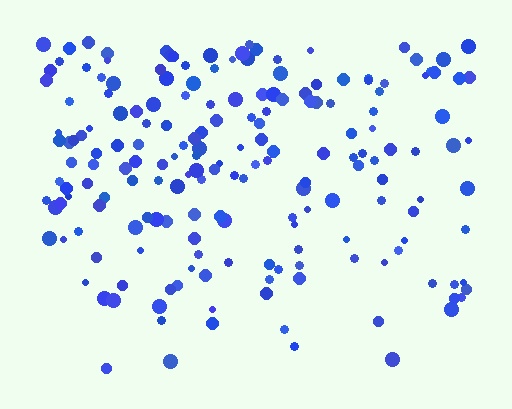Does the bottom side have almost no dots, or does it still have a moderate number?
Still a moderate number, just noticeably fewer than the top.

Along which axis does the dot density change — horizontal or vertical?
Vertical.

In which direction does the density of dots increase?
From bottom to top, with the top side densest.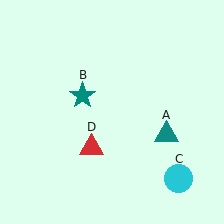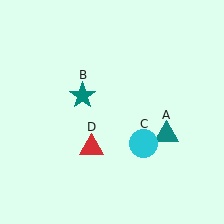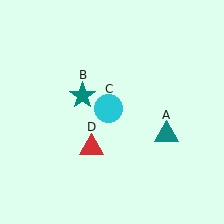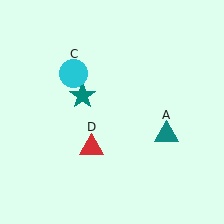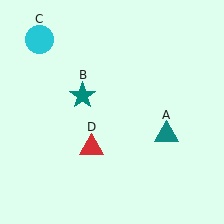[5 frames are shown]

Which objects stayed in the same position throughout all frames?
Teal triangle (object A) and teal star (object B) and red triangle (object D) remained stationary.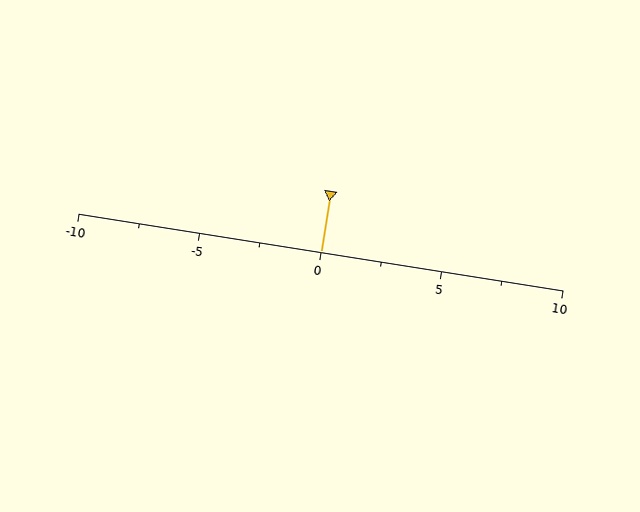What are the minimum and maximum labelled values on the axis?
The axis runs from -10 to 10.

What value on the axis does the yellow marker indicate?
The marker indicates approximately 0.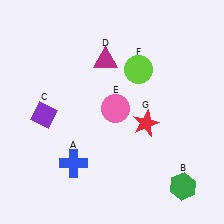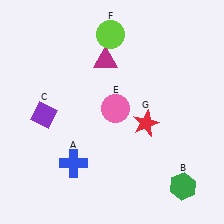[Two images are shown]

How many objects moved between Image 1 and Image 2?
1 object moved between the two images.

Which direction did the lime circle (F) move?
The lime circle (F) moved up.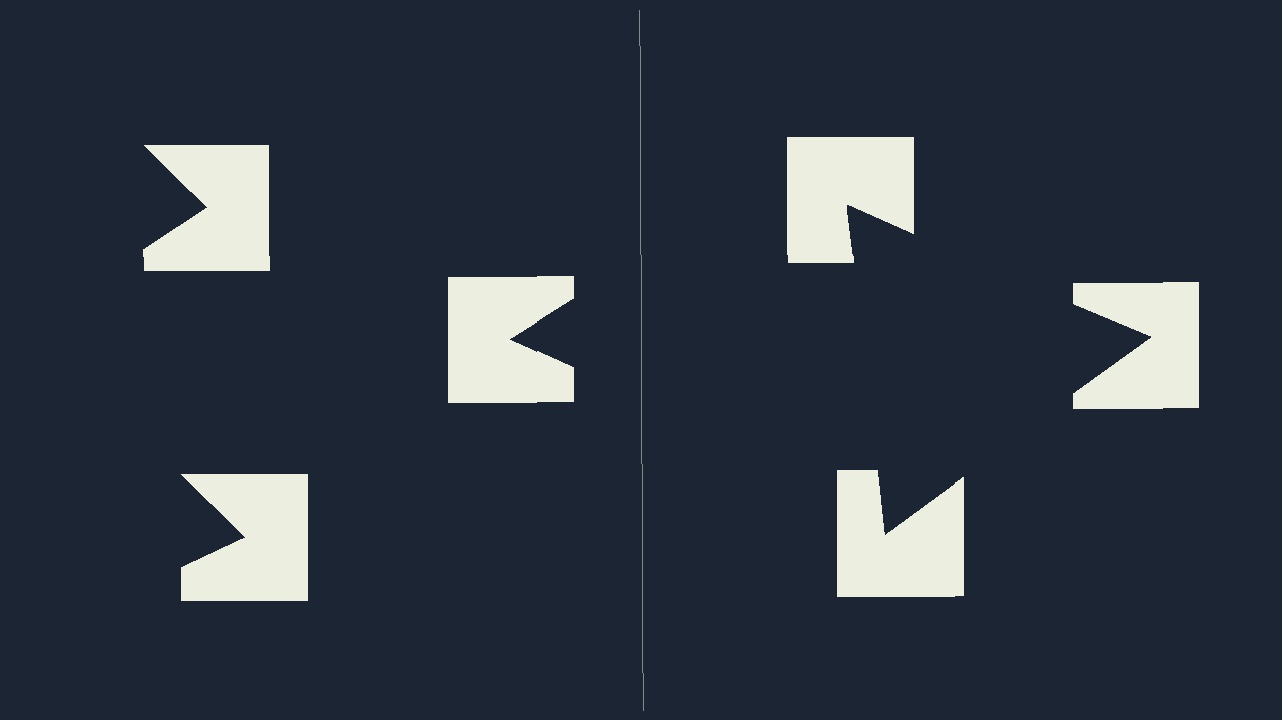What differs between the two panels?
The notched squares are positioned identically on both sides; only the wedge orientations differ. On the right they align to a triangle; on the left they are misaligned.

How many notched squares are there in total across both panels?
6 — 3 on each side.